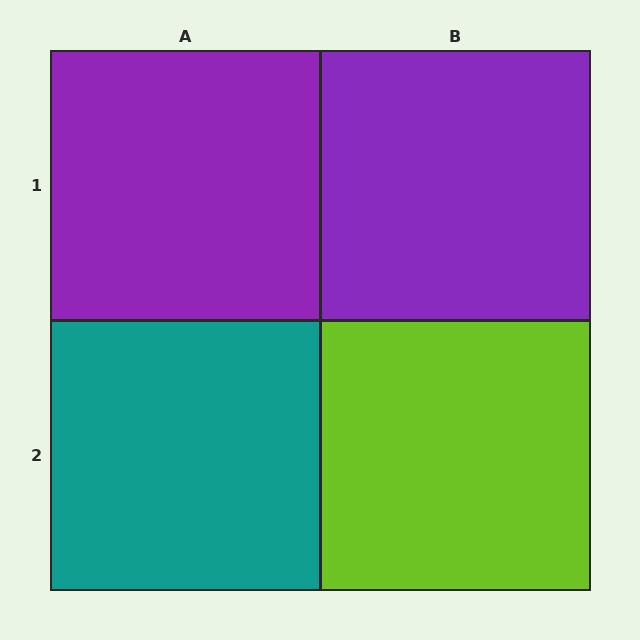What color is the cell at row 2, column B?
Lime.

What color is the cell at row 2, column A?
Teal.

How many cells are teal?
1 cell is teal.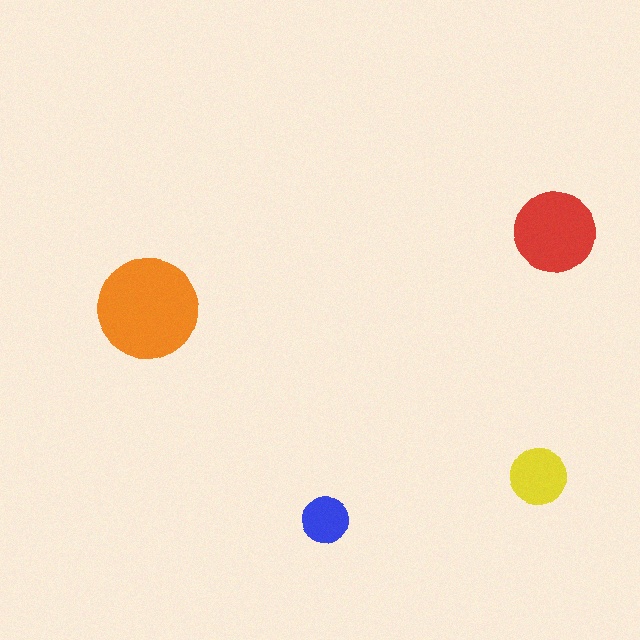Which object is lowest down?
The blue circle is bottommost.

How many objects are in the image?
There are 4 objects in the image.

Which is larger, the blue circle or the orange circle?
The orange one.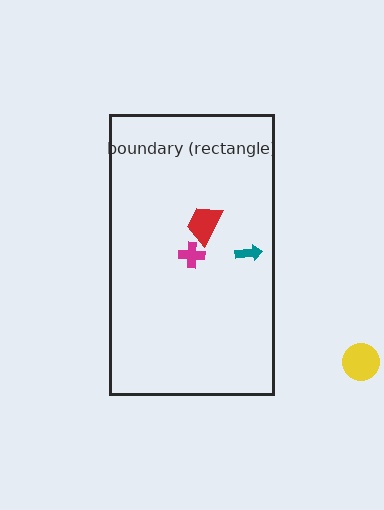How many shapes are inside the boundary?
3 inside, 1 outside.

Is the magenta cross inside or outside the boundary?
Inside.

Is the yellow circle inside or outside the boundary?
Outside.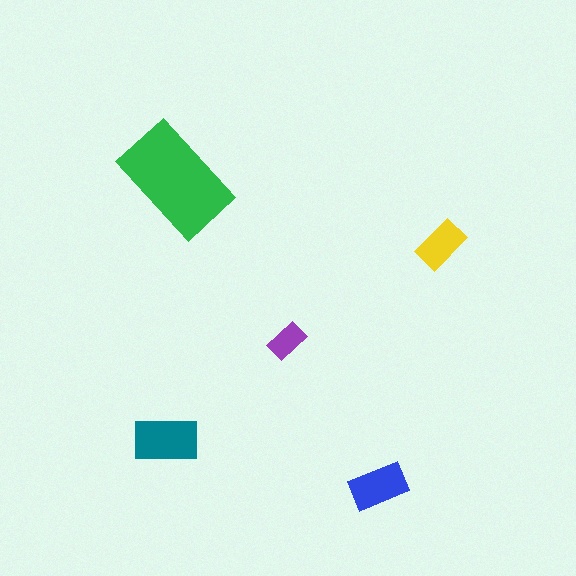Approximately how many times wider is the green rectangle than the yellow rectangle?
About 2.5 times wider.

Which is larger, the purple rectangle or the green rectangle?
The green one.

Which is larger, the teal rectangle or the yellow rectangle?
The teal one.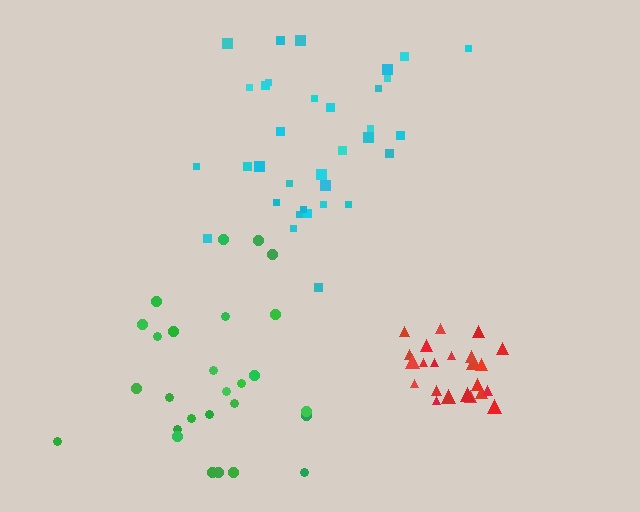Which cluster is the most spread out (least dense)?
Green.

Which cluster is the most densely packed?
Red.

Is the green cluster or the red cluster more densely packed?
Red.